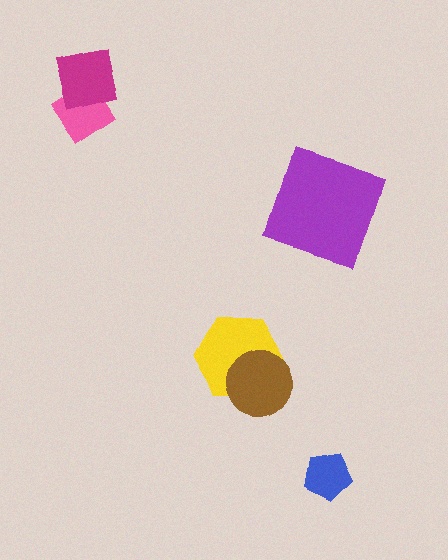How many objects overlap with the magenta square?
1 object overlaps with the magenta square.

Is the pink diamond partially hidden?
Yes, it is partially covered by another shape.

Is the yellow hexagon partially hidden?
Yes, it is partially covered by another shape.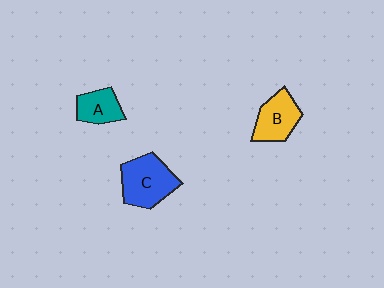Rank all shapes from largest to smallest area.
From largest to smallest: C (blue), B (yellow), A (teal).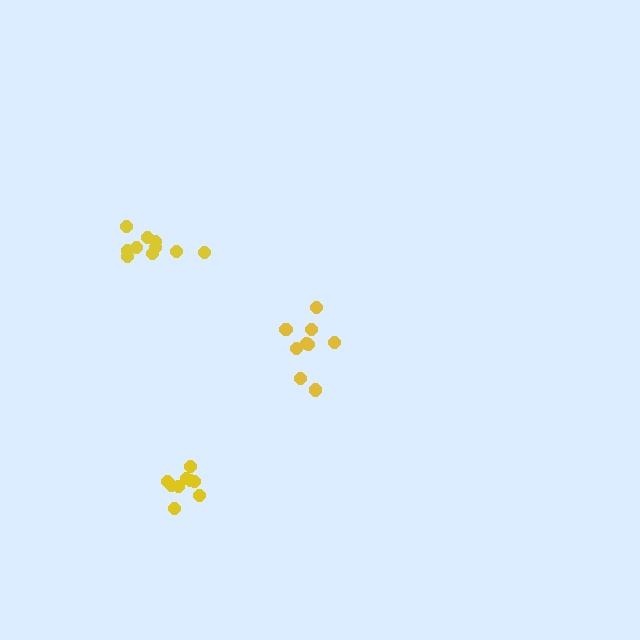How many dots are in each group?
Group 1: 9 dots, Group 2: 9 dots, Group 3: 10 dots (28 total).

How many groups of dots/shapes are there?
There are 3 groups.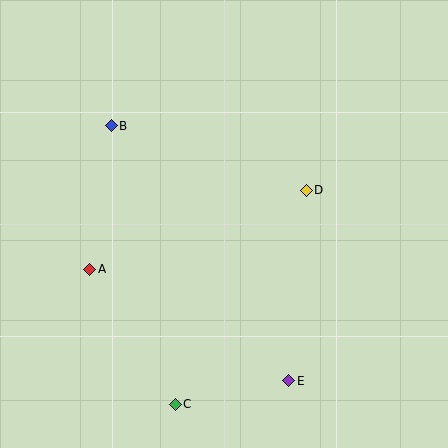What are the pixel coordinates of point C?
Point C is at (175, 404).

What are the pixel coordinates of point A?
Point A is at (90, 269).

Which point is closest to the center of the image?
Point D at (306, 190) is closest to the center.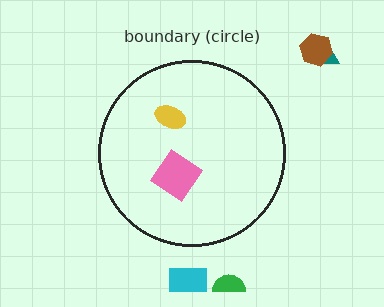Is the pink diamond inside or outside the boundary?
Inside.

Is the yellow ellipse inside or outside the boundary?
Inside.